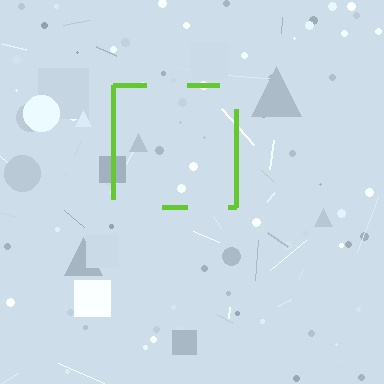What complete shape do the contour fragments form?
The contour fragments form a square.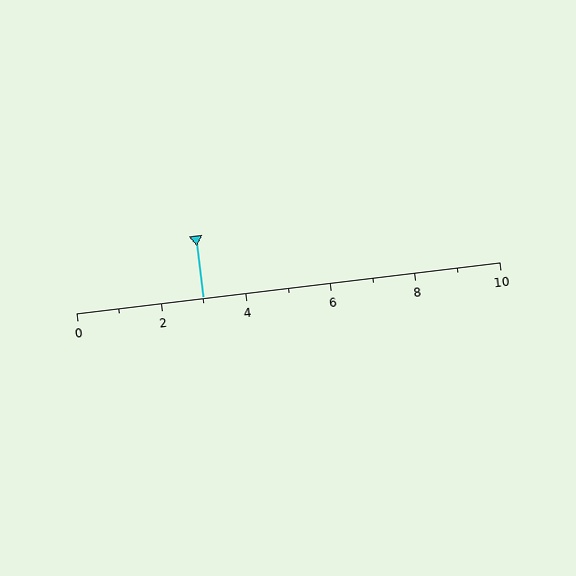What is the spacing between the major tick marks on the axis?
The major ticks are spaced 2 apart.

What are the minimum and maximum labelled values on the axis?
The axis runs from 0 to 10.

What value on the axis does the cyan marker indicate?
The marker indicates approximately 3.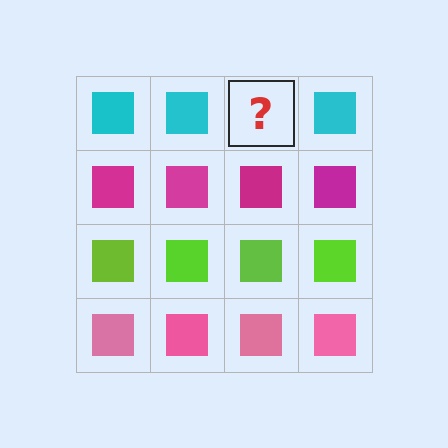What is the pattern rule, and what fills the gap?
The rule is that each row has a consistent color. The gap should be filled with a cyan square.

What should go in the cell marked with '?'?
The missing cell should contain a cyan square.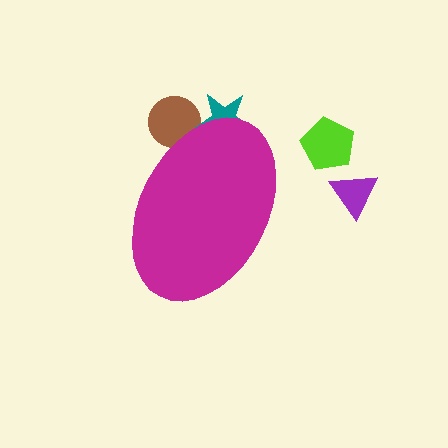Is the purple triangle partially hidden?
No, the purple triangle is fully visible.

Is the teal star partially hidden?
Yes, the teal star is partially hidden behind the magenta ellipse.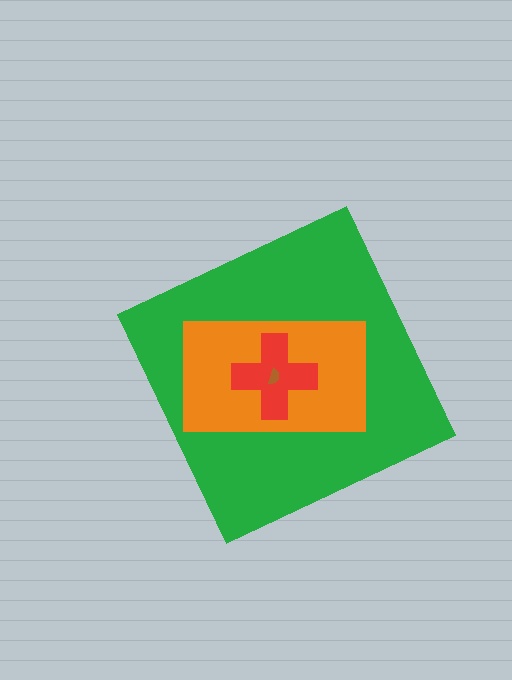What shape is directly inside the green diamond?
The orange rectangle.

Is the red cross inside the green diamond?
Yes.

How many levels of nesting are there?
4.